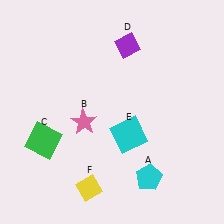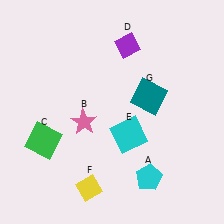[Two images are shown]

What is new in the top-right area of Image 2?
A teal square (G) was added in the top-right area of Image 2.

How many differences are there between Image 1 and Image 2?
There is 1 difference between the two images.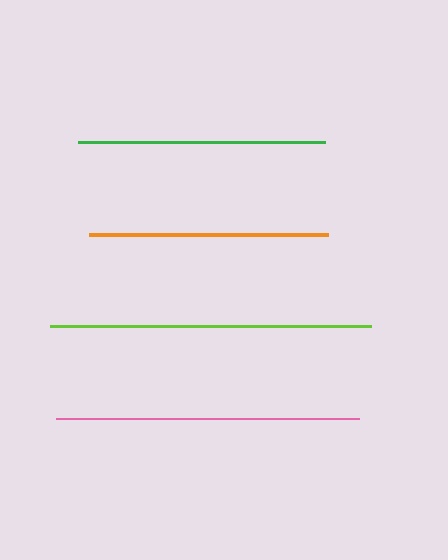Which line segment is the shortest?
The orange line is the shortest at approximately 239 pixels.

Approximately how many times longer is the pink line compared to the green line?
The pink line is approximately 1.2 times the length of the green line.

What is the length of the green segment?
The green segment is approximately 247 pixels long.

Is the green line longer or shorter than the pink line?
The pink line is longer than the green line.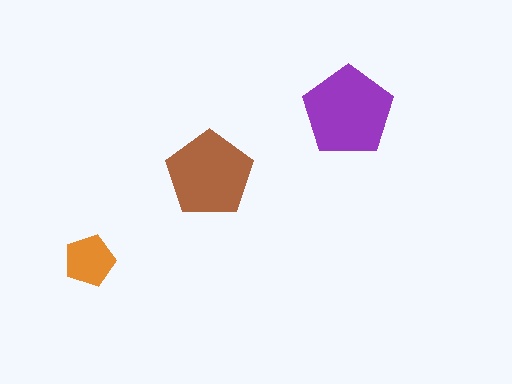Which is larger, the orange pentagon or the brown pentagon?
The brown one.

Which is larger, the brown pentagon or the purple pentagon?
The purple one.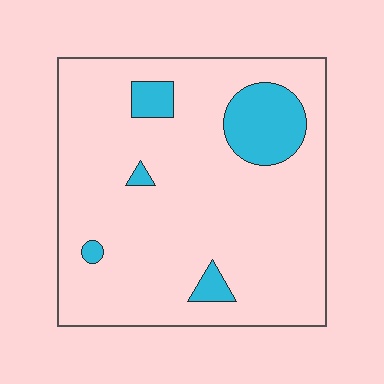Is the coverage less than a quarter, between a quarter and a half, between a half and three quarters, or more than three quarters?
Less than a quarter.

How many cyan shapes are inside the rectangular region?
5.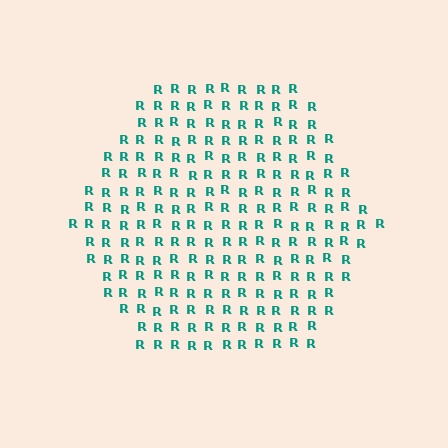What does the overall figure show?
The overall figure shows a hexagon.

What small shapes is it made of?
It is made of small letter R's.